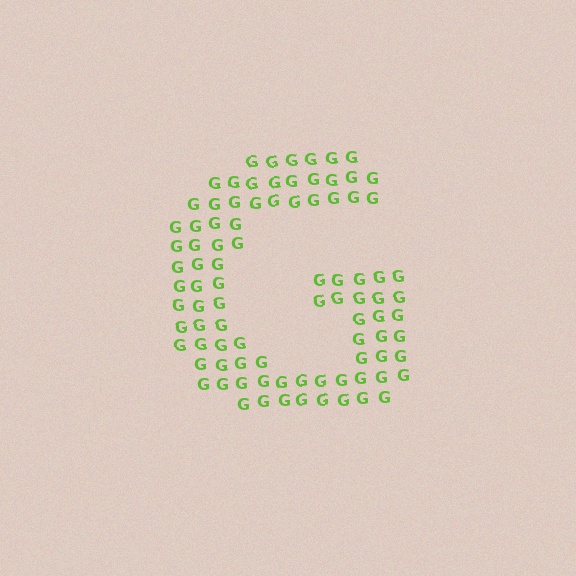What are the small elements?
The small elements are letter G's.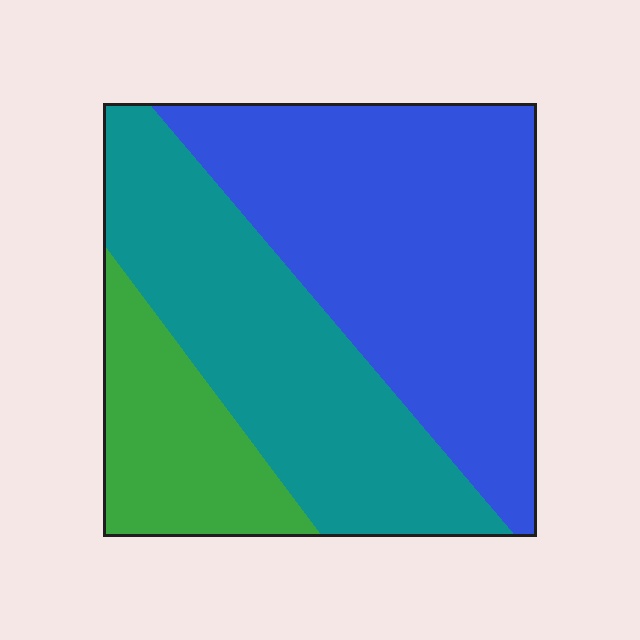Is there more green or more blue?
Blue.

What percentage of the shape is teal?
Teal takes up about three eighths (3/8) of the shape.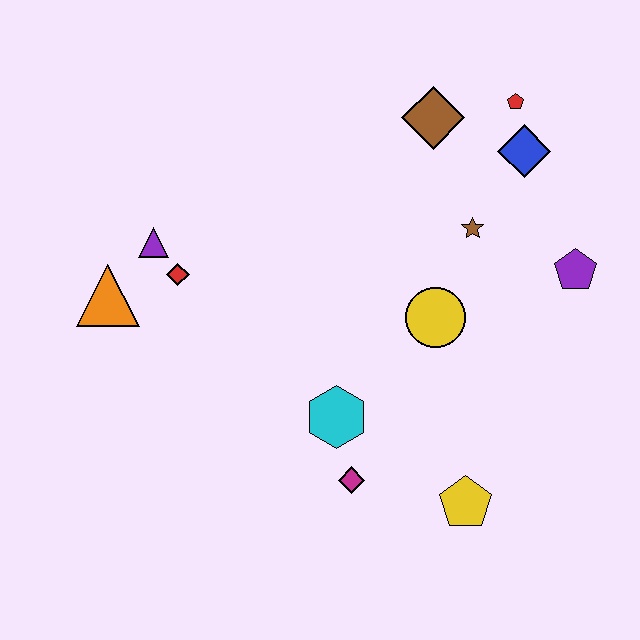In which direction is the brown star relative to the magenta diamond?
The brown star is above the magenta diamond.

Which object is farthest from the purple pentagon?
The orange triangle is farthest from the purple pentagon.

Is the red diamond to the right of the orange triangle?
Yes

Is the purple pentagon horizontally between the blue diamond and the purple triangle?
No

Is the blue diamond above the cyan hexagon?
Yes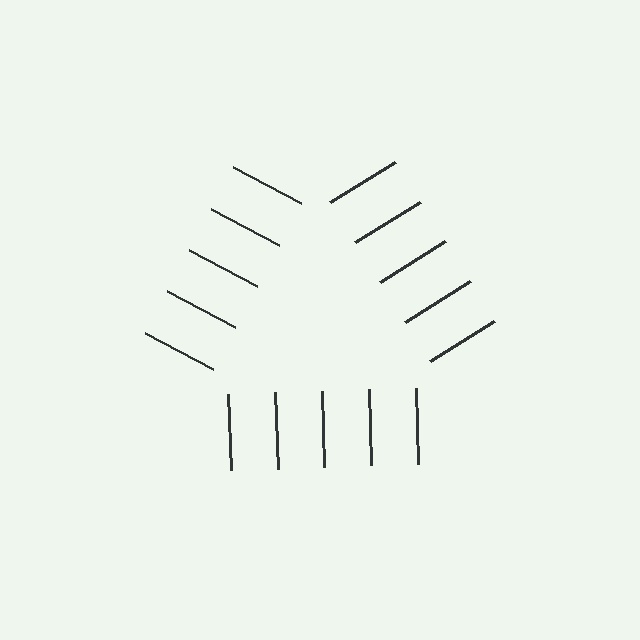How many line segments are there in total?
15 — 5 along each of the 3 edges.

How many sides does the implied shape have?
3 sides — the line-ends trace a triangle.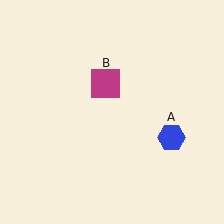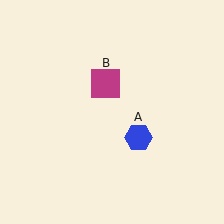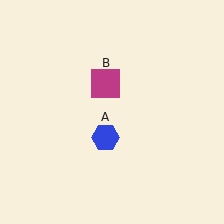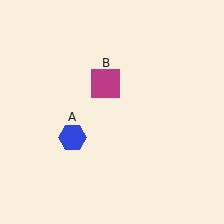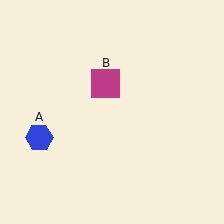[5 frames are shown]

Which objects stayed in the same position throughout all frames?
Magenta square (object B) remained stationary.